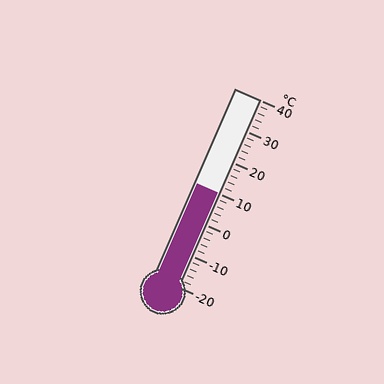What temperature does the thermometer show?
The thermometer shows approximately 10°C.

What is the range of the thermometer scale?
The thermometer scale ranges from -20°C to 40°C.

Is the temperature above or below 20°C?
The temperature is below 20°C.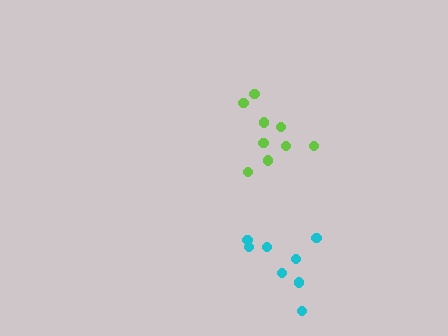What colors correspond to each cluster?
The clusters are colored: lime, cyan.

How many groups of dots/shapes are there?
There are 2 groups.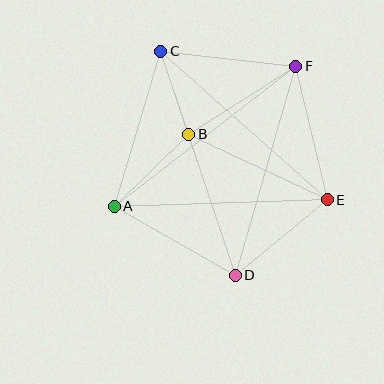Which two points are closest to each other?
Points B and C are closest to each other.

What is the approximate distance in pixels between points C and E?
The distance between C and E is approximately 223 pixels.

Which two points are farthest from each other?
Points C and D are farthest from each other.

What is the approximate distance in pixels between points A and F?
The distance between A and F is approximately 229 pixels.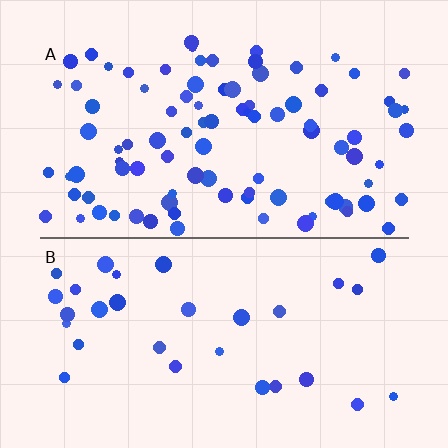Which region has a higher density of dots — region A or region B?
A (the top).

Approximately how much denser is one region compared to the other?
Approximately 2.9× — region A over region B.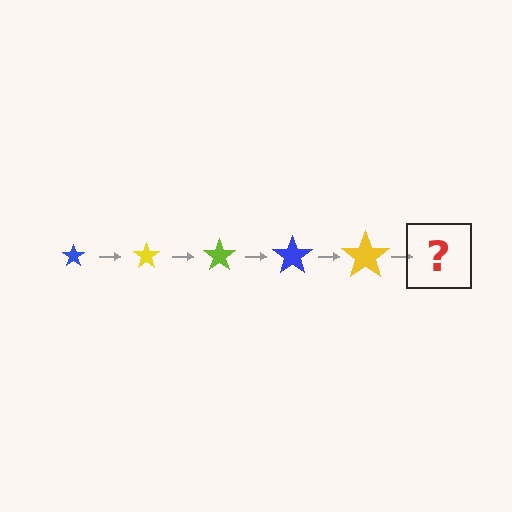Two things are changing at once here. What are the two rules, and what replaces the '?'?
The two rules are that the star grows larger each step and the color cycles through blue, yellow, and lime. The '?' should be a lime star, larger than the previous one.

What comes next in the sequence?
The next element should be a lime star, larger than the previous one.